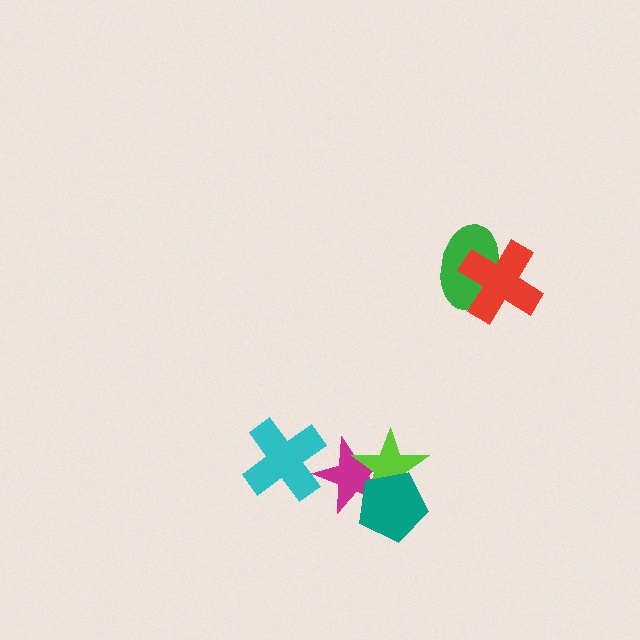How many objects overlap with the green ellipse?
1 object overlaps with the green ellipse.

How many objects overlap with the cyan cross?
1 object overlaps with the cyan cross.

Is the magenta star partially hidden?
Yes, it is partially covered by another shape.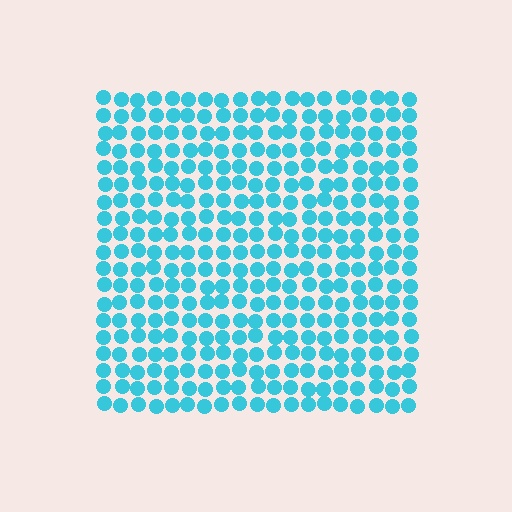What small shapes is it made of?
It is made of small circles.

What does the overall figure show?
The overall figure shows a square.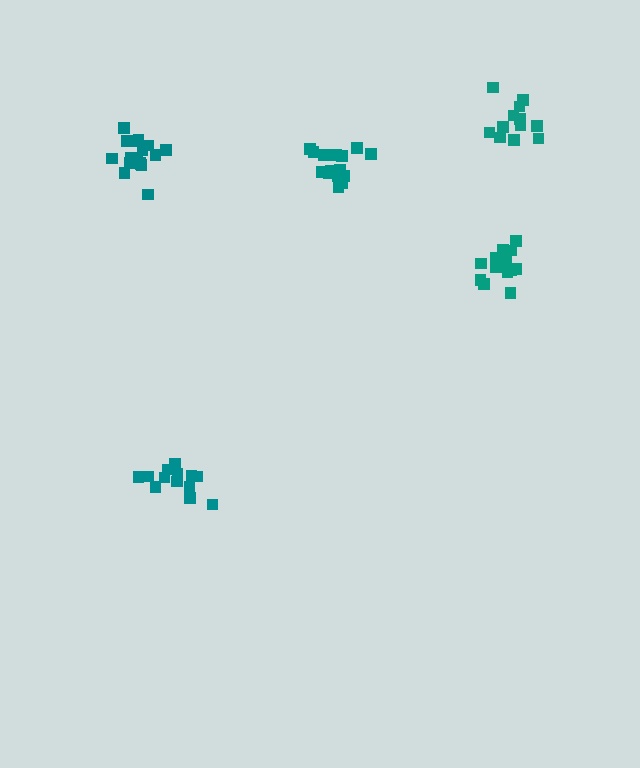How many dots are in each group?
Group 1: 17 dots, Group 2: 12 dots, Group 3: 15 dots, Group 4: 13 dots, Group 5: 15 dots (72 total).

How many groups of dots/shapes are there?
There are 5 groups.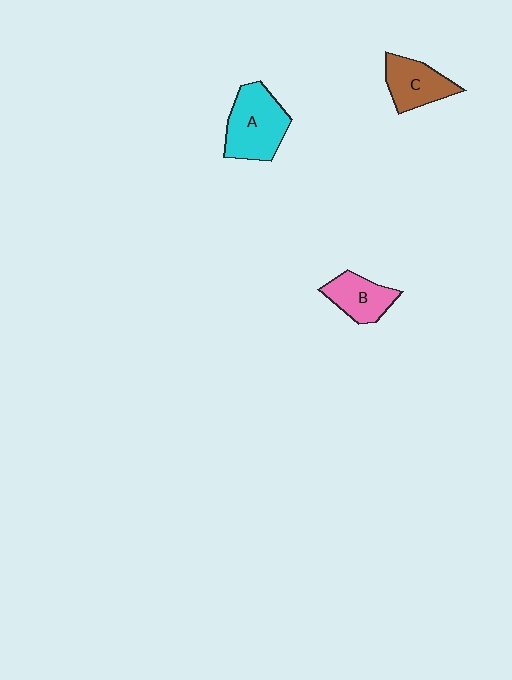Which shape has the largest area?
Shape A (cyan).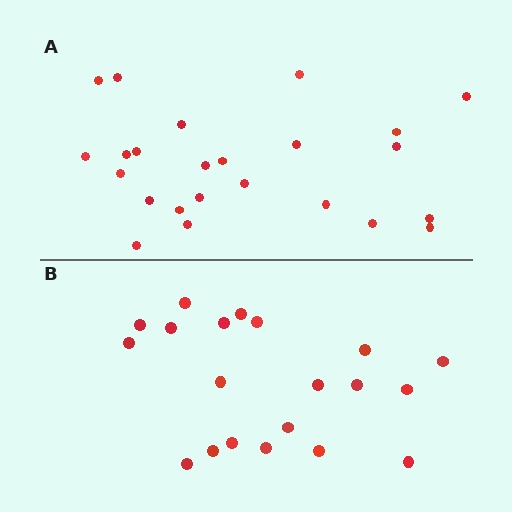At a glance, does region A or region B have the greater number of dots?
Region A (the top region) has more dots.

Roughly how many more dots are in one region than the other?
Region A has about 4 more dots than region B.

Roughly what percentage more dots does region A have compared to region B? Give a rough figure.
About 20% more.